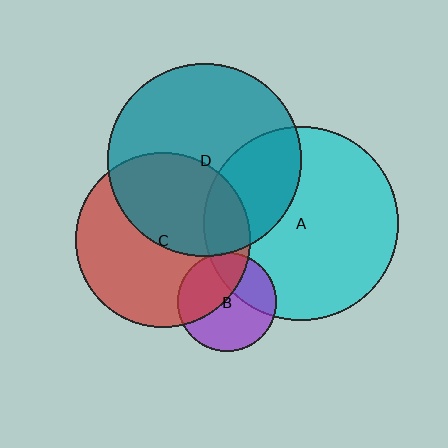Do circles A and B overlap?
Yes.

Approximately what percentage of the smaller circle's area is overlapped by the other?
Approximately 30%.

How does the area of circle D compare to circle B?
Approximately 3.8 times.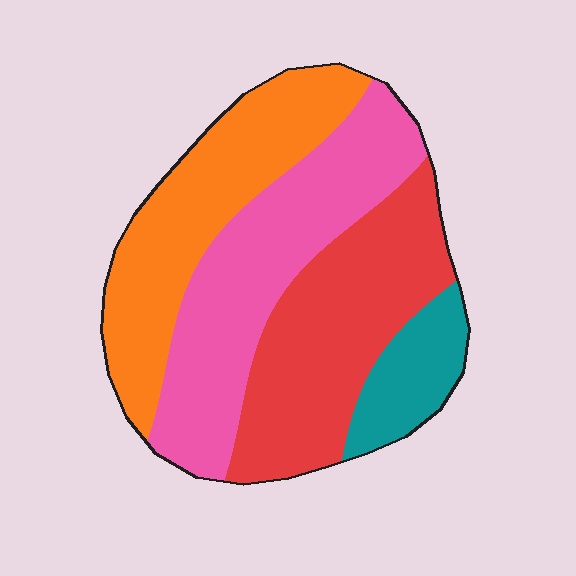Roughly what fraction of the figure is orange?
Orange covers roughly 30% of the figure.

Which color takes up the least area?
Teal, at roughly 10%.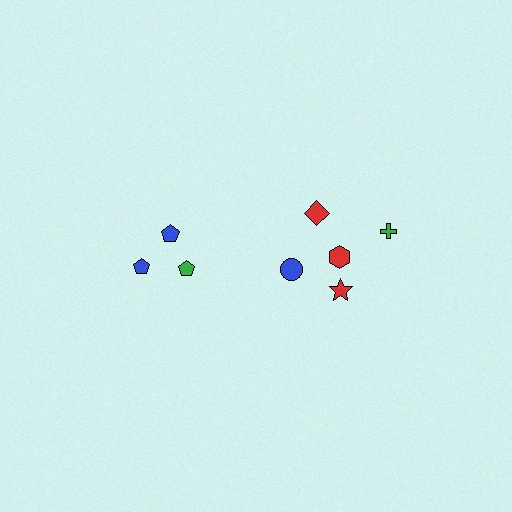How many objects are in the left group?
There are 3 objects.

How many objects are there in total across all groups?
There are 8 objects.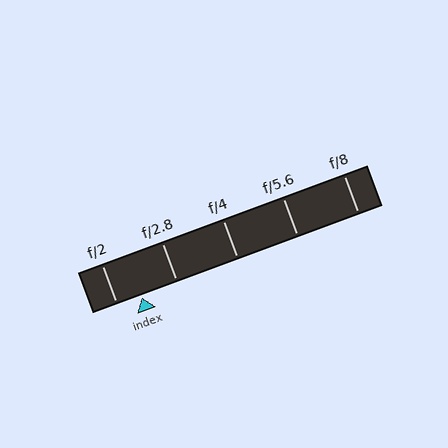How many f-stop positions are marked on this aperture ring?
There are 5 f-stop positions marked.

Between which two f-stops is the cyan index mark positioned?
The index mark is between f/2 and f/2.8.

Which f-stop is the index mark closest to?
The index mark is closest to f/2.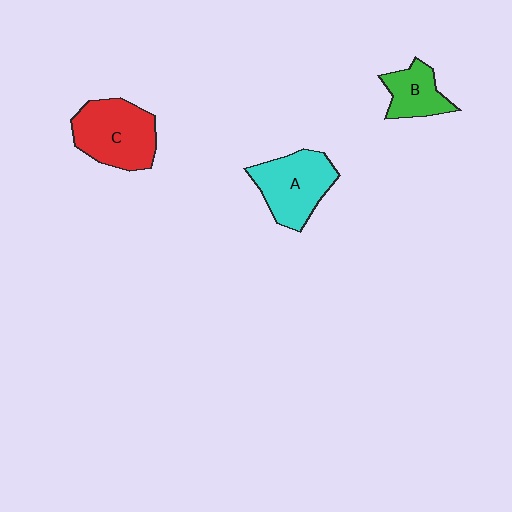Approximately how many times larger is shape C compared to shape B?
Approximately 1.8 times.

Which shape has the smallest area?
Shape B (green).